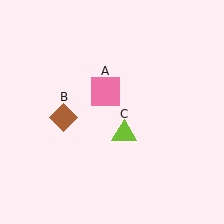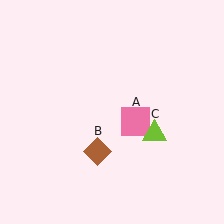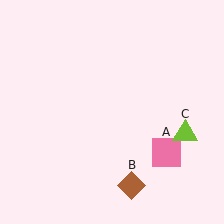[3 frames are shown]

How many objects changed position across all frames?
3 objects changed position: pink square (object A), brown diamond (object B), lime triangle (object C).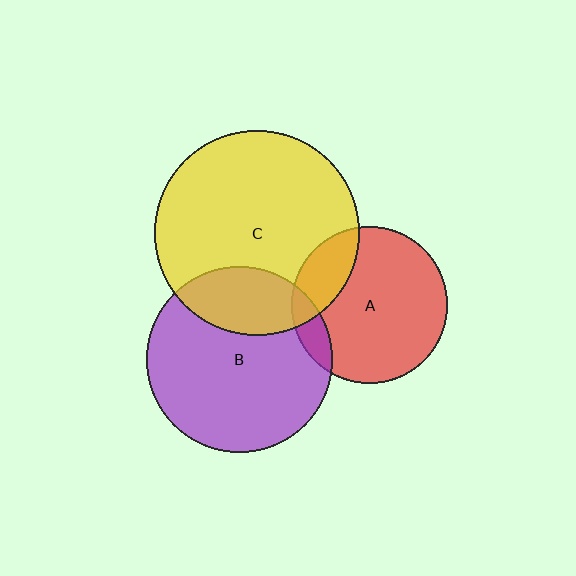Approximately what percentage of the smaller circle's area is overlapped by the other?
Approximately 20%.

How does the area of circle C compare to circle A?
Approximately 1.7 times.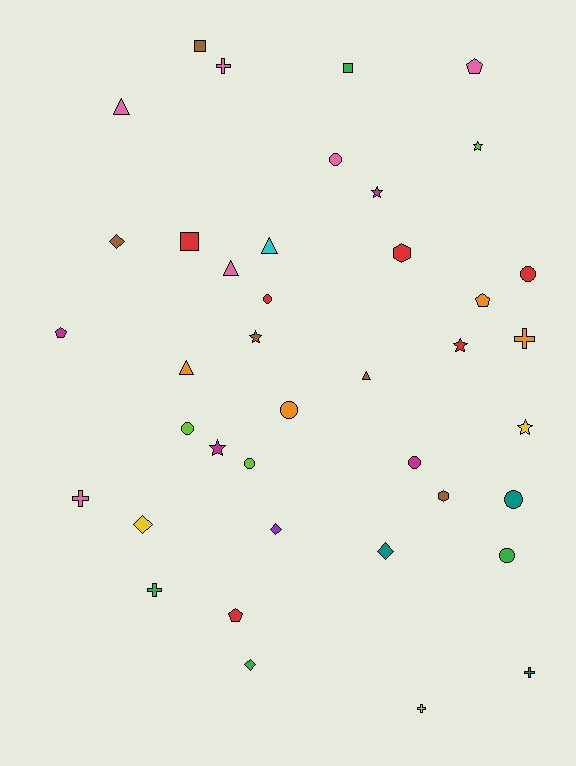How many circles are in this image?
There are 9 circles.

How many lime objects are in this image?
There are 3 lime objects.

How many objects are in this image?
There are 40 objects.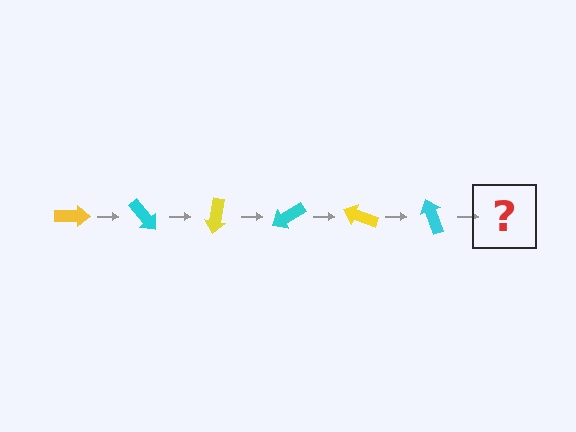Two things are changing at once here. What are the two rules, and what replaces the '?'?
The two rules are that it rotates 50 degrees each step and the color cycles through yellow and cyan. The '?' should be a yellow arrow, rotated 300 degrees from the start.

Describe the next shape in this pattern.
It should be a yellow arrow, rotated 300 degrees from the start.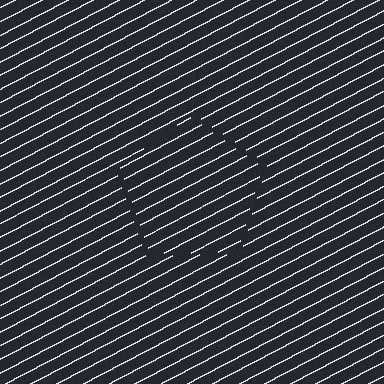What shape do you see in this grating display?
An illusory pentagon. The interior of the shape contains the same grating, shifted by half a period — the contour is defined by the phase discontinuity where line-ends from the inner and outer gratings abut.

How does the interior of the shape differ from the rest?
The interior of the shape contains the same grating, shifted by half a period — the contour is defined by the phase discontinuity where line-ends from the inner and outer gratings abut.